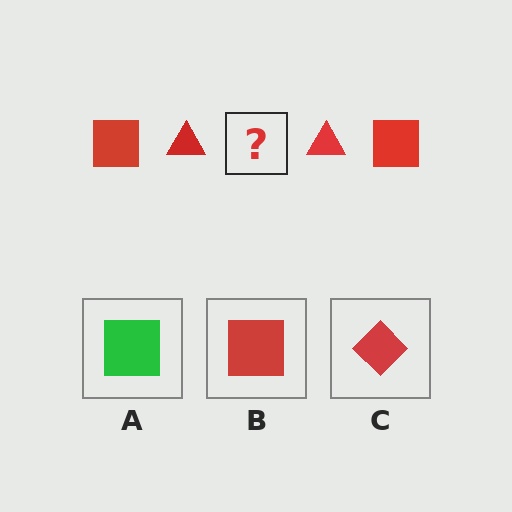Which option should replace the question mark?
Option B.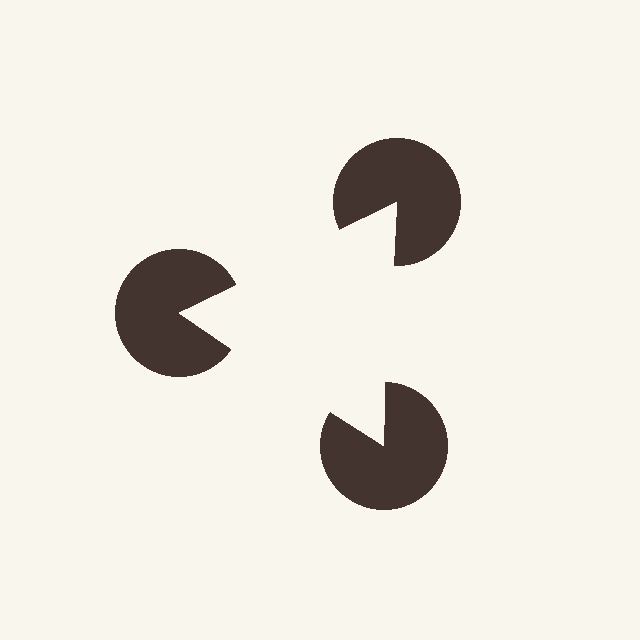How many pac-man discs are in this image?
There are 3 — one at each vertex of the illusory triangle.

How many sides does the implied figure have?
3 sides.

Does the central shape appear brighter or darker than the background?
It typically appears slightly brighter than the background, even though no actual brightness change is drawn.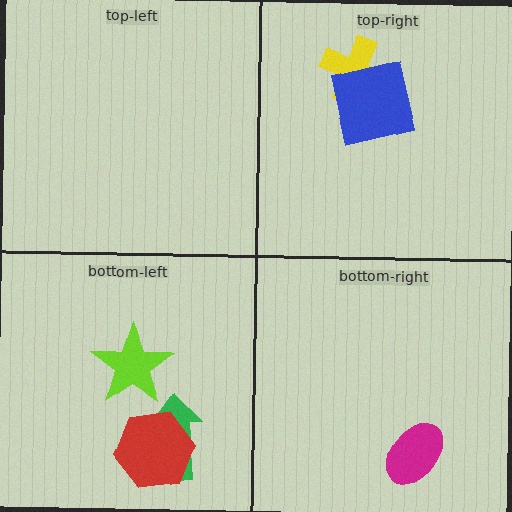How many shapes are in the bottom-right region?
1.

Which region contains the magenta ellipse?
The bottom-right region.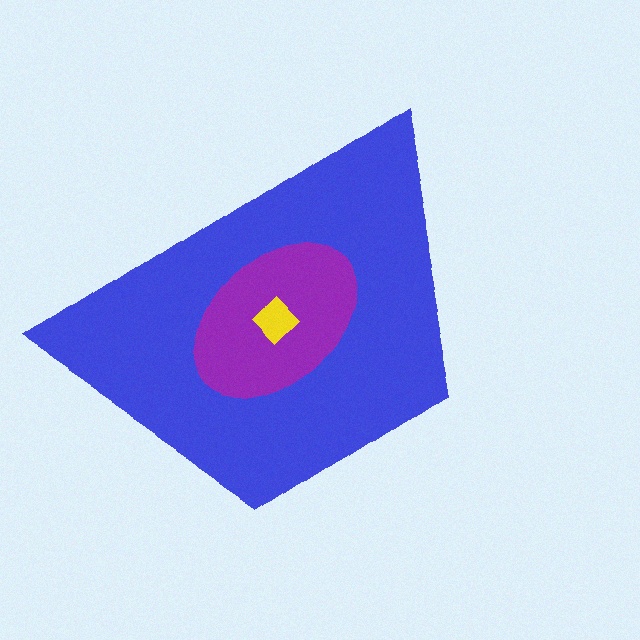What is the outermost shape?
The blue trapezoid.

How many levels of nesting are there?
3.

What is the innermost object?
The yellow diamond.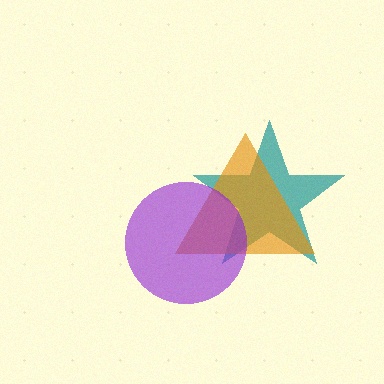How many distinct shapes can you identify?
There are 3 distinct shapes: a teal star, an orange triangle, a purple circle.